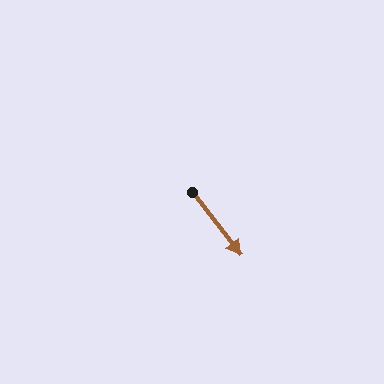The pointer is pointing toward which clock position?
Roughly 5 o'clock.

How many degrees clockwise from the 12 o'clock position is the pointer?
Approximately 142 degrees.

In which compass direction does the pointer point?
Southeast.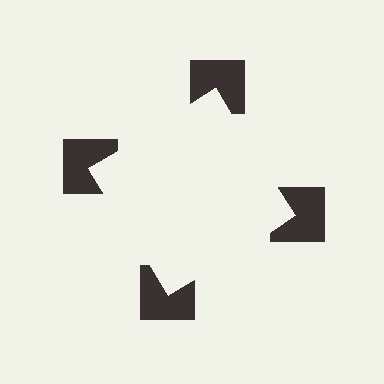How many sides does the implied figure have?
4 sides.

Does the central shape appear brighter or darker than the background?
It typically appears slightly brighter than the background, even though no actual brightness change is drawn.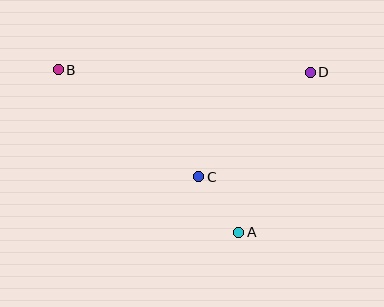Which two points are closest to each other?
Points A and C are closest to each other.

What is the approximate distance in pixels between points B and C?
The distance between B and C is approximately 177 pixels.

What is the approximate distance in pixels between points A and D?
The distance between A and D is approximately 175 pixels.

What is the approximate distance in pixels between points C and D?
The distance between C and D is approximately 153 pixels.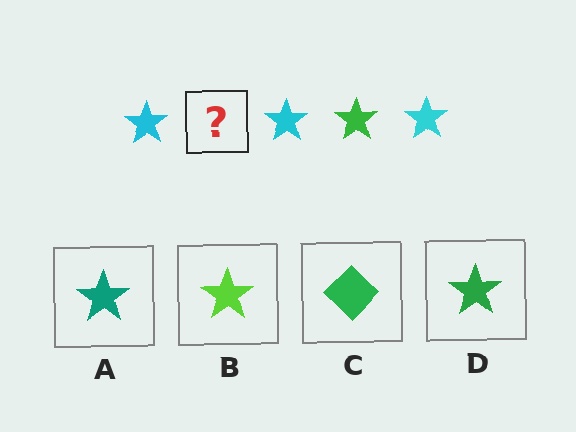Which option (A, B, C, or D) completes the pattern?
D.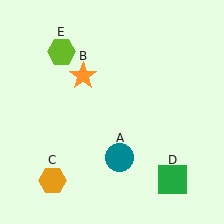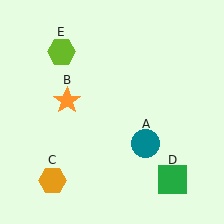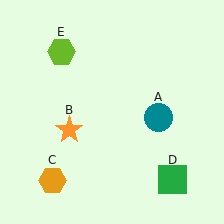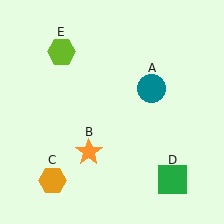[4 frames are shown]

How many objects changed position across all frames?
2 objects changed position: teal circle (object A), orange star (object B).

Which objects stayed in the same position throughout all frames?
Orange hexagon (object C) and green square (object D) and lime hexagon (object E) remained stationary.